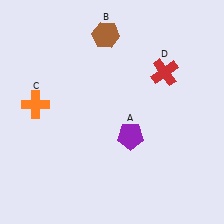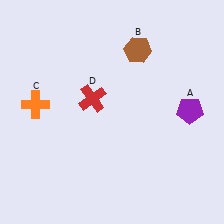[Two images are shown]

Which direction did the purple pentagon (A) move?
The purple pentagon (A) moved right.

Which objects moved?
The objects that moved are: the purple pentagon (A), the brown hexagon (B), the red cross (D).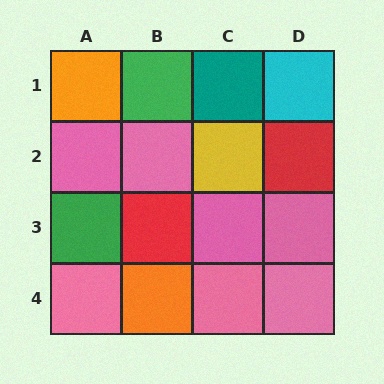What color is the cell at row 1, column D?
Cyan.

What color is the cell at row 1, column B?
Green.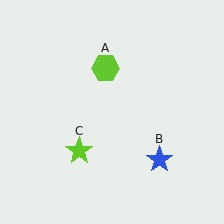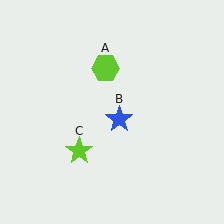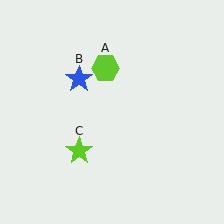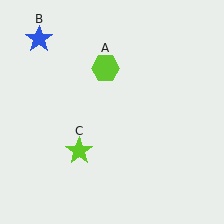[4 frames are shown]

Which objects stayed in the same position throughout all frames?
Lime hexagon (object A) and lime star (object C) remained stationary.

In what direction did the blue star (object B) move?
The blue star (object B) moved up and to the left.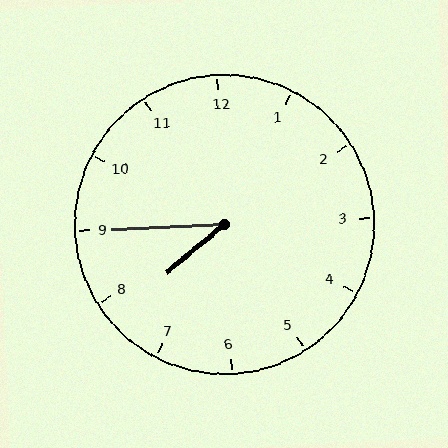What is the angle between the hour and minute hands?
Approximately 38 degrees.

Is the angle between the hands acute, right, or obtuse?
It is acute.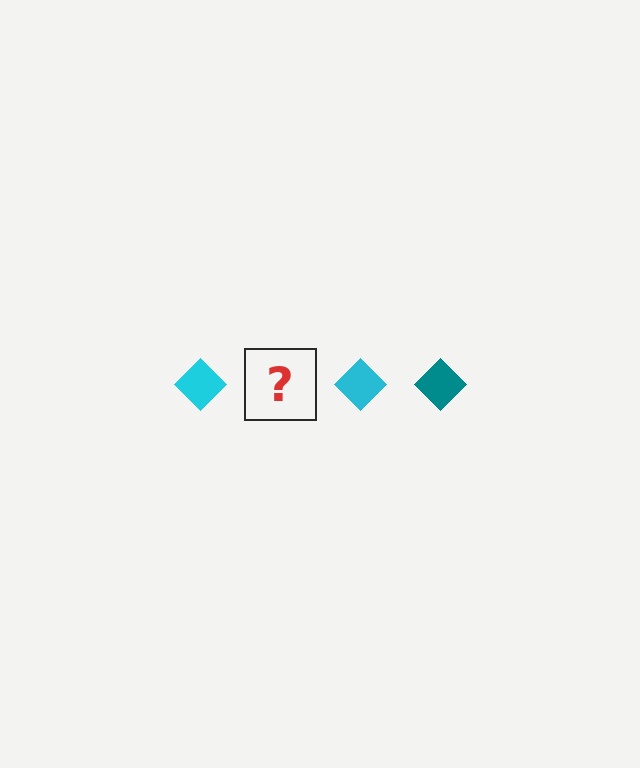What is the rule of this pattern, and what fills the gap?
The rule is that the pattern cycles through cyan, teal diamonds. The gap should be filled with a teal diamond.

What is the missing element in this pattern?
The missing element is a teal diamond.